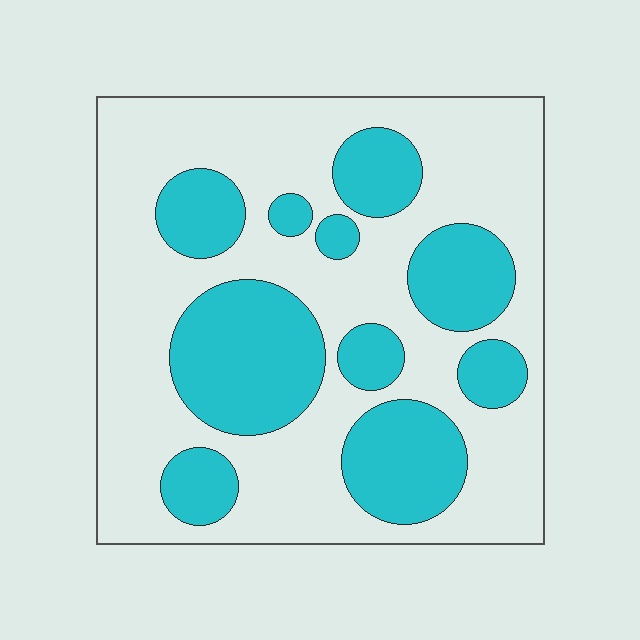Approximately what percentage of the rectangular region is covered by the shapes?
Approximately 35%.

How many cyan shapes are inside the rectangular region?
10.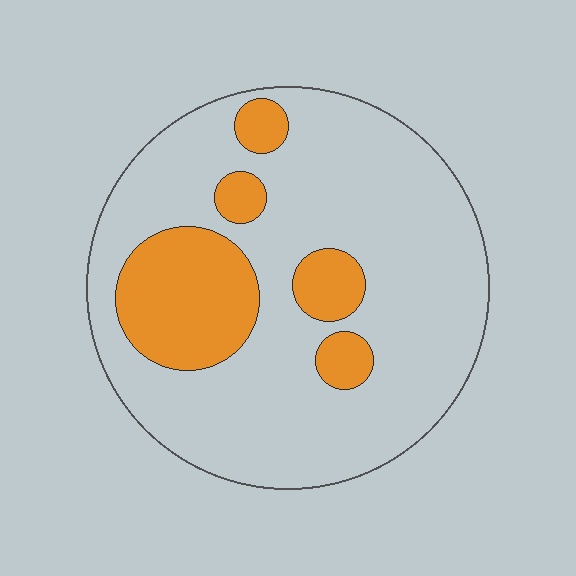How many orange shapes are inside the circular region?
5.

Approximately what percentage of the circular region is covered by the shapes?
Approximately 20%.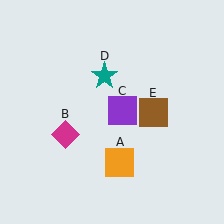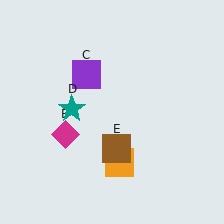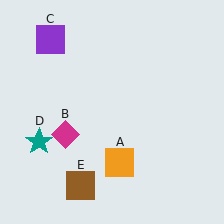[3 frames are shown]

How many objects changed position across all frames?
3 objects changed position: purple square (object C), teal star (object D), brown square (object E).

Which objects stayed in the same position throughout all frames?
Orange square (object A) and magenta diamond (object B) remained stationary.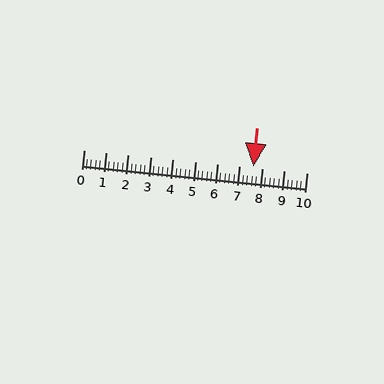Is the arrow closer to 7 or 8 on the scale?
The arrow is closer to 8.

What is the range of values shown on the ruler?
The ruler shows values from 0 to 10.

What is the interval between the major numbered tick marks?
The major tick marks are spaced 1 units apart.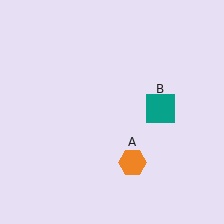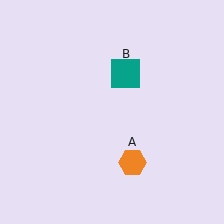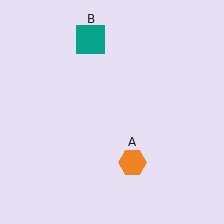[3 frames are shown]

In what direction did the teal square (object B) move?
The teal square (object B) moved up and to the left.